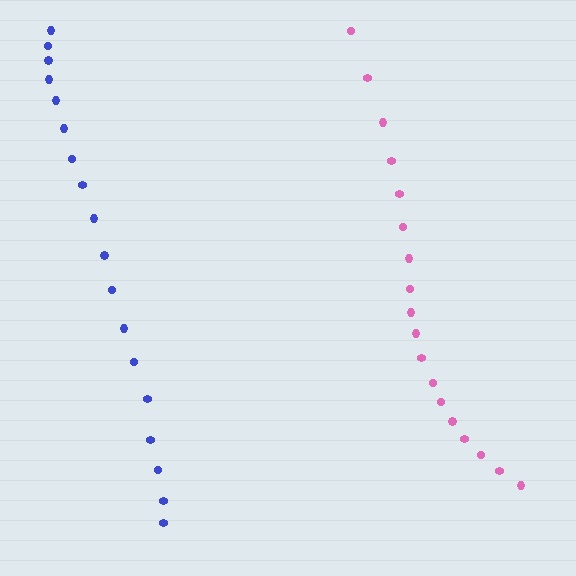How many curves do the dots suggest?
There are 2 distinct paths.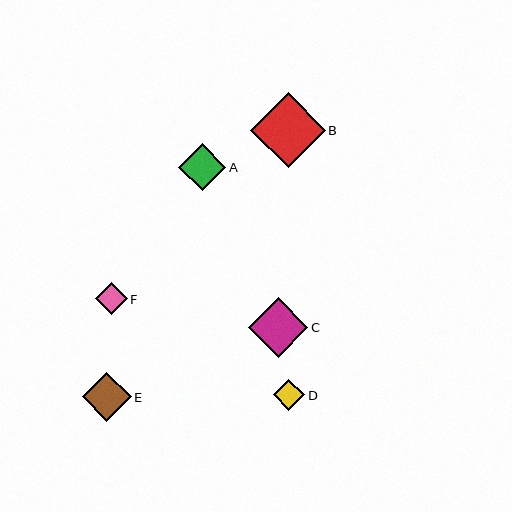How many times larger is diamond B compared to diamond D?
Diamond B is approximately 2.4 times the size of diamond D.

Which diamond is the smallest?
Diamond D is the smallest with a size of approximately 31 pixels.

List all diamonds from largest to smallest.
From largest to smallest: B, C, E, A, F, D.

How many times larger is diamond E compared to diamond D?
Diamond E is approximately 1.6 times the size of diamond D.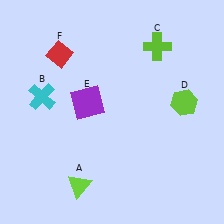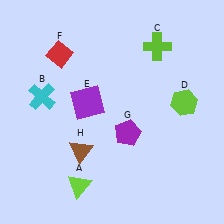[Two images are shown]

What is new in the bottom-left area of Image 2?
A brown triangle (H) was added in the bottom-left area of Image 2.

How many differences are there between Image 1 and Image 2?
There are 2 differences between the two images.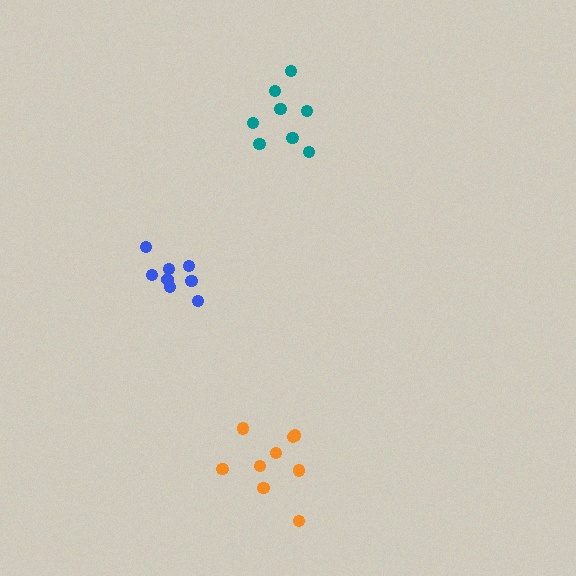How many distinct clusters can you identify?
There are 3 distinct clusters.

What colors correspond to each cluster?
The clusters are colored: orange, blue, teal.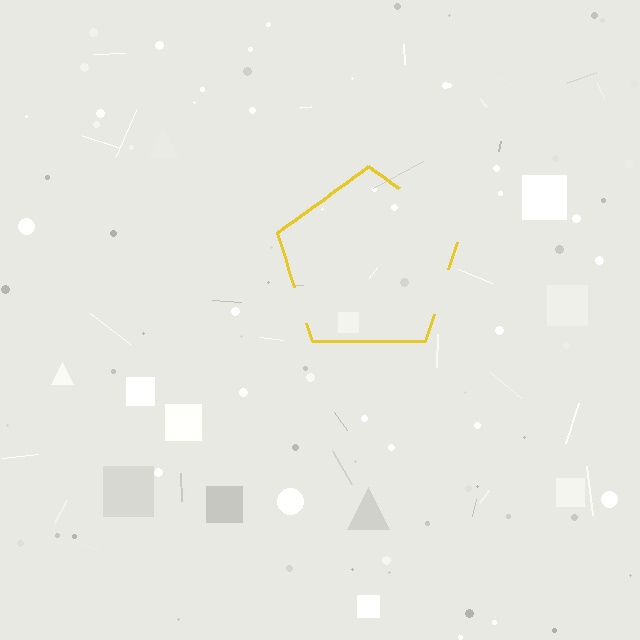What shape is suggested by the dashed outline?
The dashed outline suggests a pentagon.